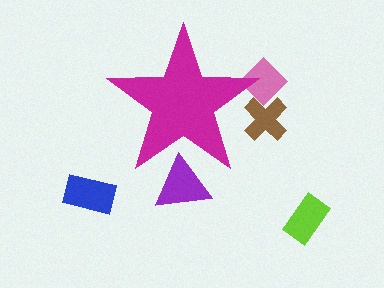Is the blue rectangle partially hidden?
No, the blue rectangle is fully visible.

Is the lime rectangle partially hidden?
No, the lime rectangle is fully visible.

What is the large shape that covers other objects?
A magenta star.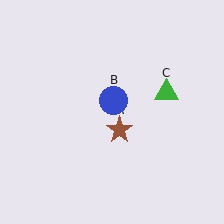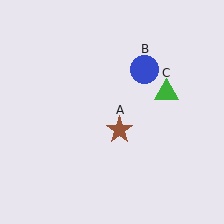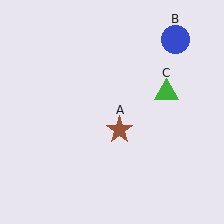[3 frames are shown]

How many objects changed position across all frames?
1 object changed position: blue circle (object B).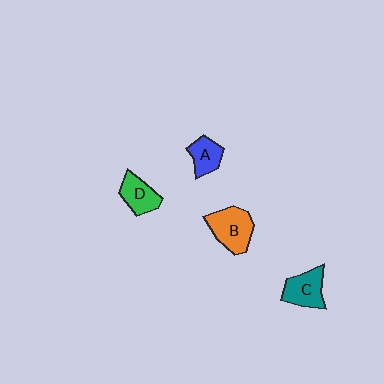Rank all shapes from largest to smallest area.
From largest to smallest: B (orange), C (teal), D (green), A (blue).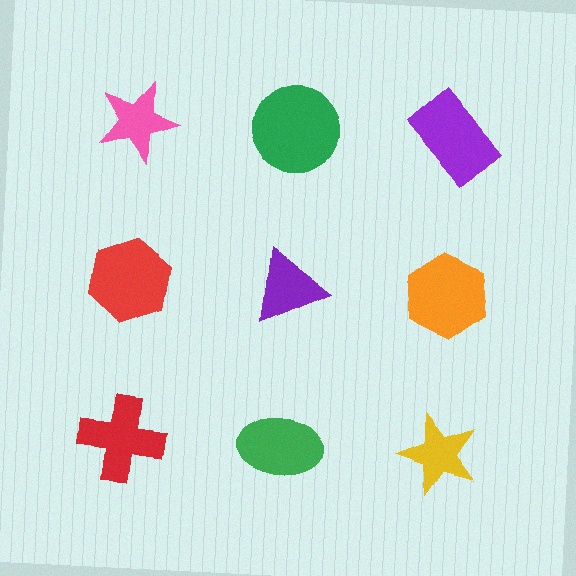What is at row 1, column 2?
A green circle.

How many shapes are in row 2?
3 shapes.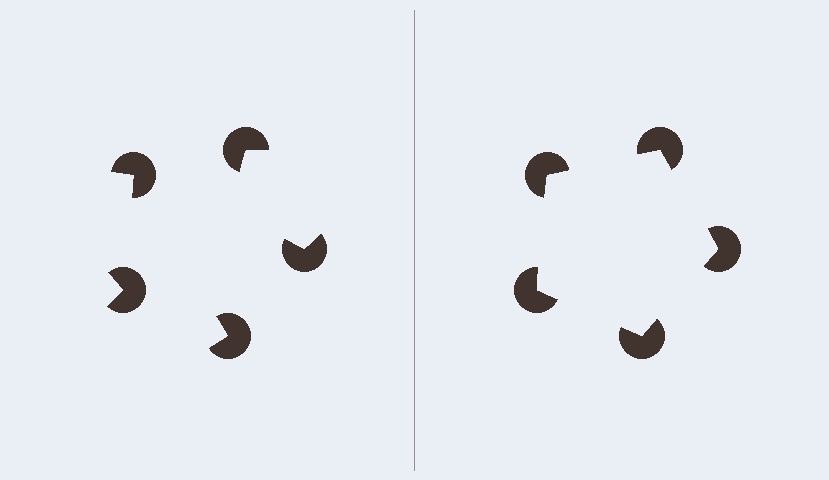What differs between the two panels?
The pac-man discs are positioned identically on both sides; only the wedge orientations differ. On the right they align to a pentagon; on the left they are misaligned.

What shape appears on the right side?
An illusory pentagon.